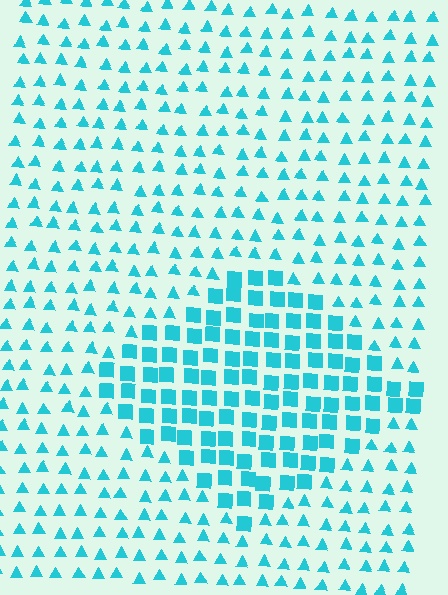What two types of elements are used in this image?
The image uses squares inside the diamond region and triangles outside it.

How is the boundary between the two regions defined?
The boundary is defined by a change in element shape: squares inside vs. triangles outside. All elements share the same color and spacing.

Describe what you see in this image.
The image is filled with small cyan elements arranged in a uniform grid. A diamond-shaped region contains squares, while the surrounding area contains triangles. The boundary is defined purely by the change in element shape.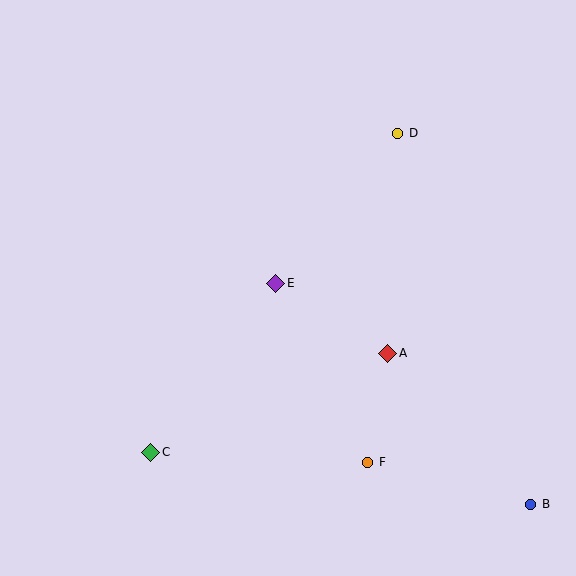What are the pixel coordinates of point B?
Point B is at (531, 504).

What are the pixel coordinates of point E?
Point E is at (276, 283).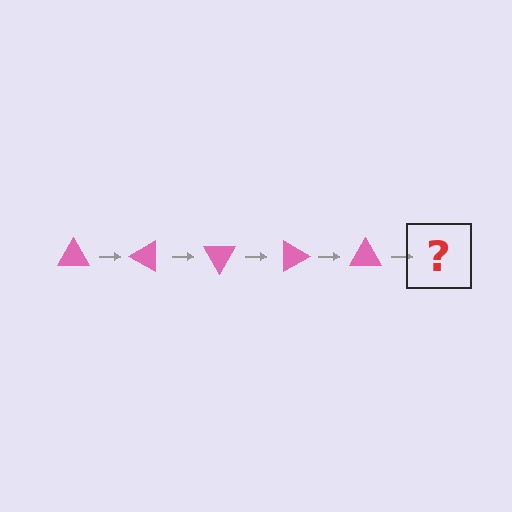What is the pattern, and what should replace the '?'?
The pattern is that the triangle rotates 30 degrees each step. The '?' should be a pink triangle rotated 150 degrees.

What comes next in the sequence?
The next element should be a pink triangle rotated 150 degrees.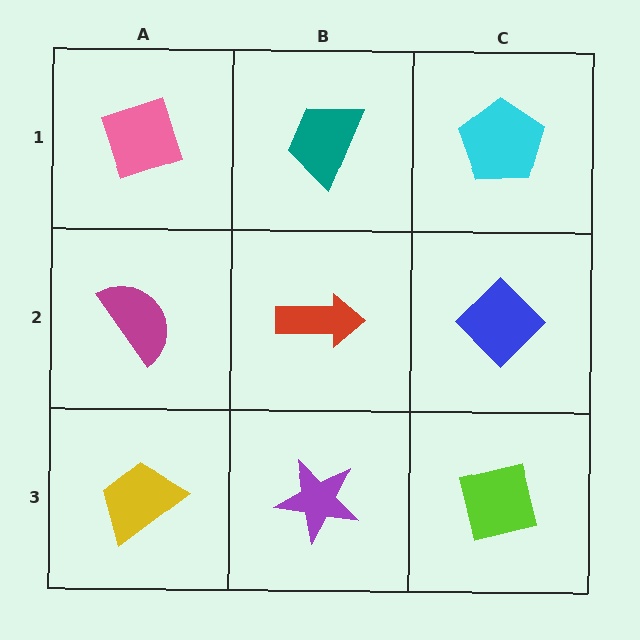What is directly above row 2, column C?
A cyan pentagon.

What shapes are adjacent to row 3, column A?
A magenta semicircle (row 2, column A), a purple star (row 3, column B).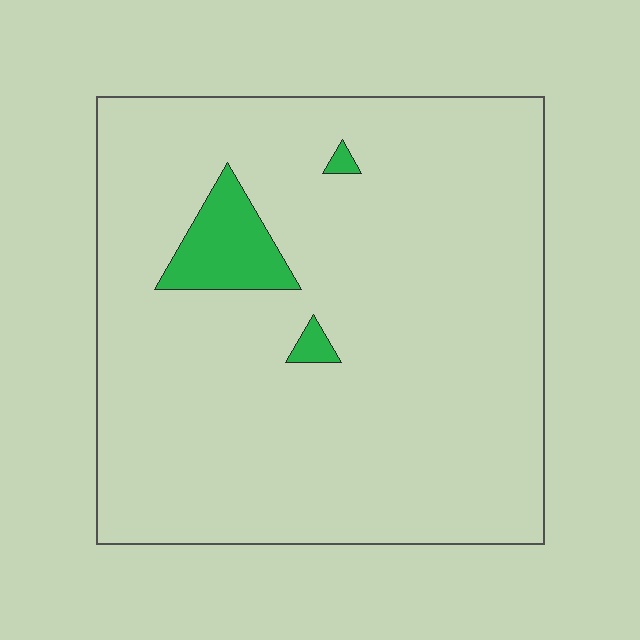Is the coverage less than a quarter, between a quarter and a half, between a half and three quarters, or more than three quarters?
Less than a quarter.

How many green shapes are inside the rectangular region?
3.